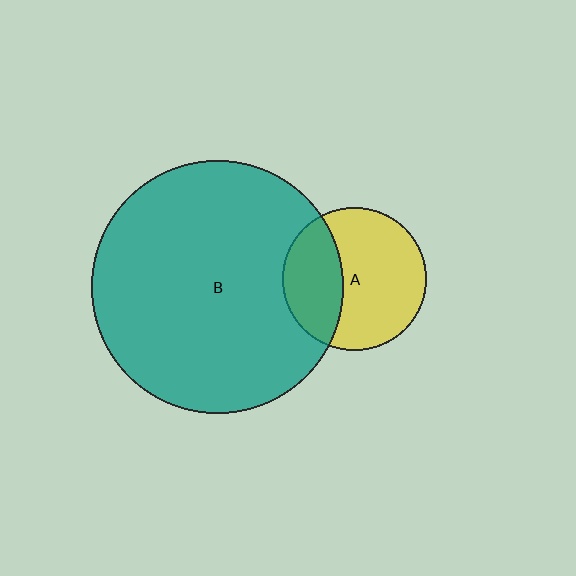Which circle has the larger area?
Circle B (teal).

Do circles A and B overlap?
Yes.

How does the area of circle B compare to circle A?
Approximately 3.1 times.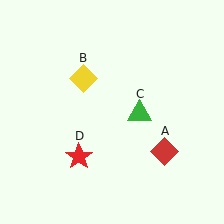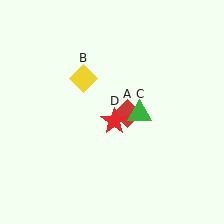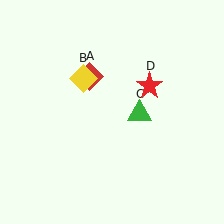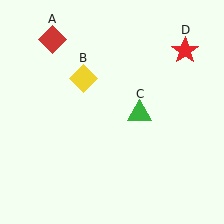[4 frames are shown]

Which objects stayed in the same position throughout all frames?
Yellow diamond (object B) and green triangle (object C) remained stationary.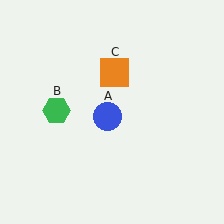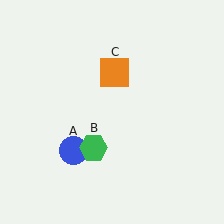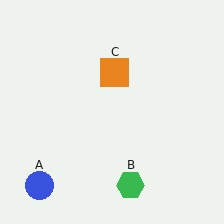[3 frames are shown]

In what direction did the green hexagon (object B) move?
The green hexagon (object B) moved down and to the right.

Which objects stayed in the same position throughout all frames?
Orange square (object C) remained stationary.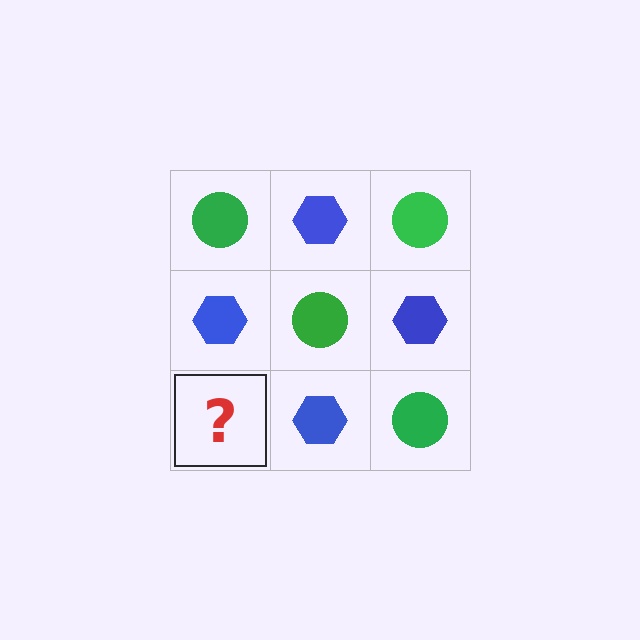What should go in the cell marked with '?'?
The missing cell should contain a green circle.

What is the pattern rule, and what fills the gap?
The rule is that it alternates green circle and blue hexagon in a checkerboard pattern. The gap should be filled with a green circle.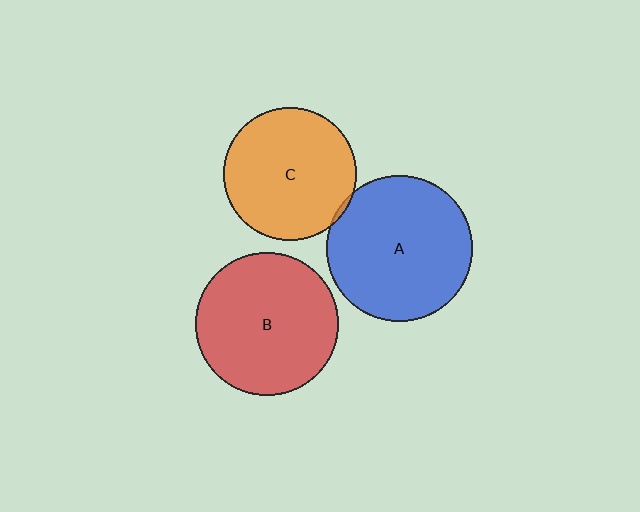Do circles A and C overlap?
Yes.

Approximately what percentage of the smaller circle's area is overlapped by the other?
Approximately 5%.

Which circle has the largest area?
Circle A (blue).